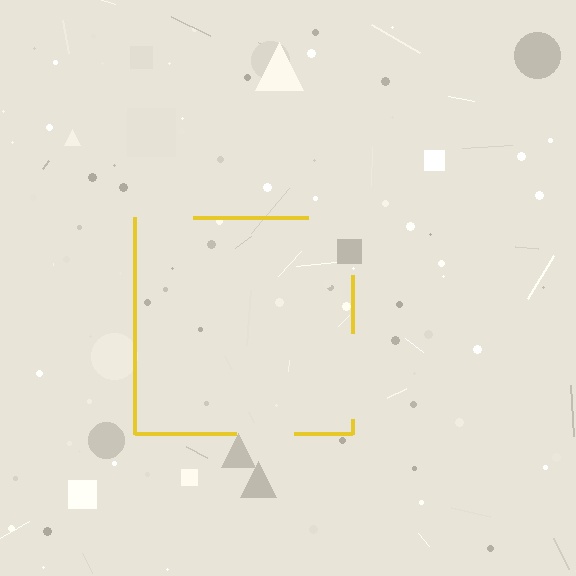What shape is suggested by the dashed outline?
The dashed outline suggests a square.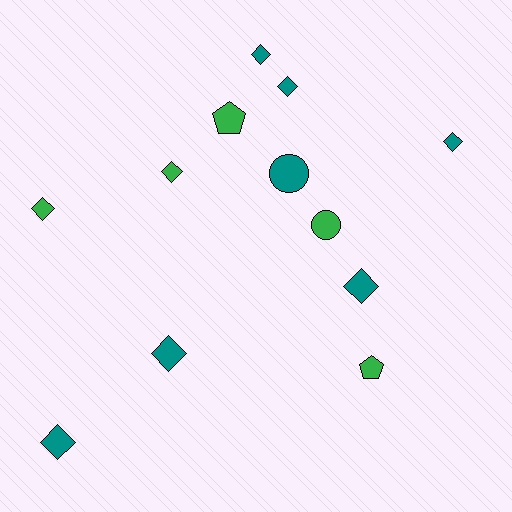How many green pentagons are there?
There are 2 green pentagons.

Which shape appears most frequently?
Diamond, with 8 objects.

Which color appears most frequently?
Teal, with 7 objects.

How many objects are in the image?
There are 12 objects.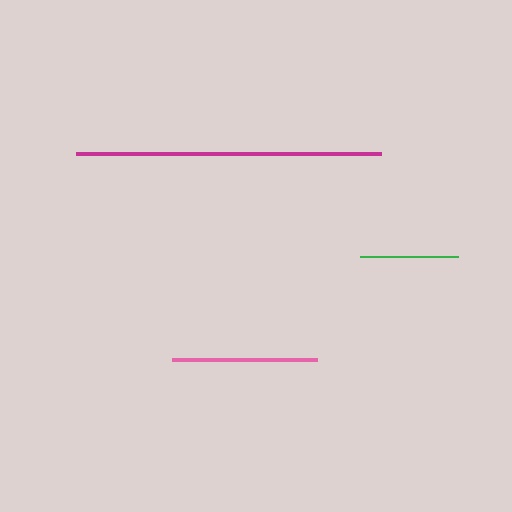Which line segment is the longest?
The magenta line is the longest at approximately 305 pixels.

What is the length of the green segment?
The green segment is approximately 98 pixels long.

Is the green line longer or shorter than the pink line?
The pink line is longer than the green line.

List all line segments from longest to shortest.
From longest to shortest: magenta, pink, green.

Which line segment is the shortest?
The green line is the shortest at approximately 98 pixels.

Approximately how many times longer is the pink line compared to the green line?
The pink line is approximately 1.5 times the length of the green line.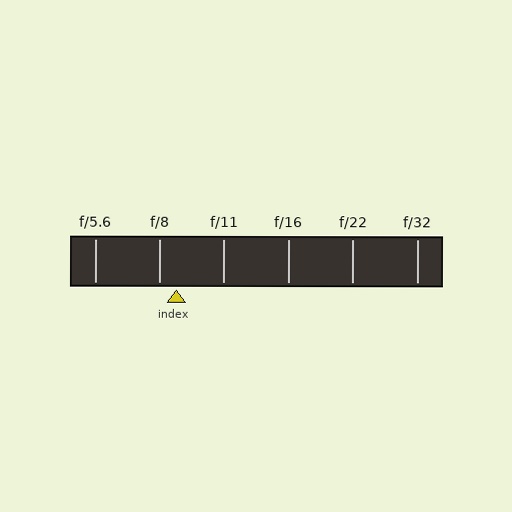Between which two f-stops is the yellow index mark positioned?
The index mark is between f/8 and f/11.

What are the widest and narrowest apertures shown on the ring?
The widest aperture shown is f/5.6 and the narrowest is f/32.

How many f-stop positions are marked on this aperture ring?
There are 6 f-stop positions marked.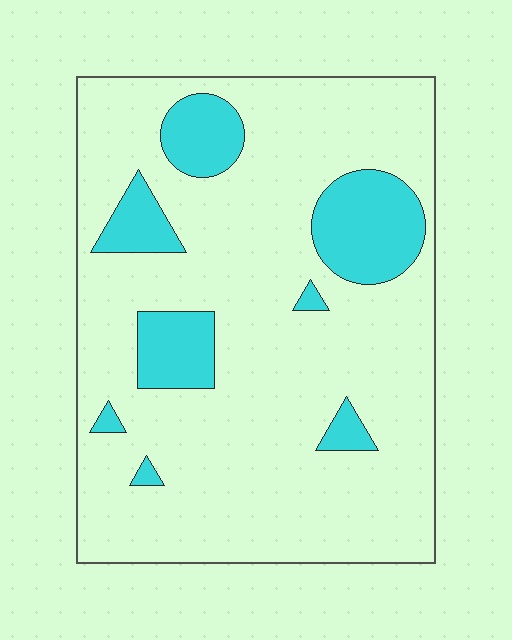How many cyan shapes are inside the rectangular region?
8.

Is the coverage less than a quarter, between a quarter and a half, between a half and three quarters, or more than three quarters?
Less than a quarter.